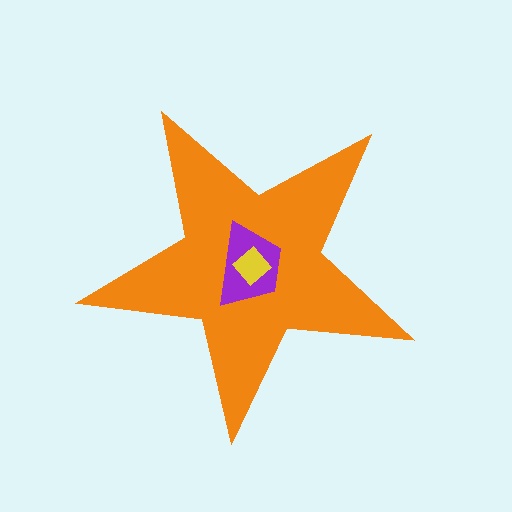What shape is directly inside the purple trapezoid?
The yellow diamond.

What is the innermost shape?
The yellow diamond.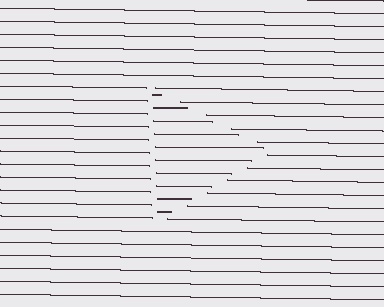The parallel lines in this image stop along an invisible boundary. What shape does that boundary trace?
An illusory triangle. The interior of the shape contains the same grating, shifted by half a period — the contour is defined by the phase discontinuity where line-ends from the inner and outer gratings abut.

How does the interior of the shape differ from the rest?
The interior of the shape contains the same grating, shifted by half a period — the contour is defined by the phase discontinuity where line-ends from the inner and outer gratings abut.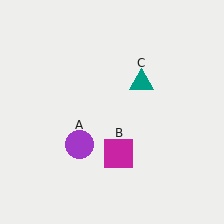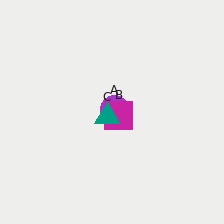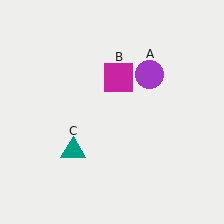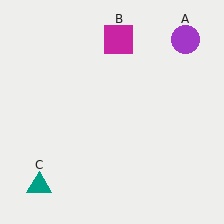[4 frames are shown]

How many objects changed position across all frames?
3 objects changed position: purple circle (object A), magenta square (object B), teal triangle (object C).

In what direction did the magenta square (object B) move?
The magenta square (object B) moved up.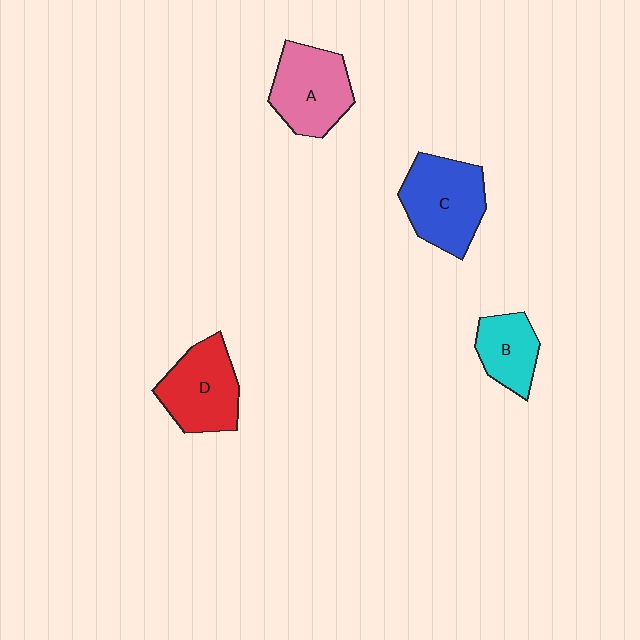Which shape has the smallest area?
Shape B (cyan).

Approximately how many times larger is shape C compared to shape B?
Approximately 1.6 times.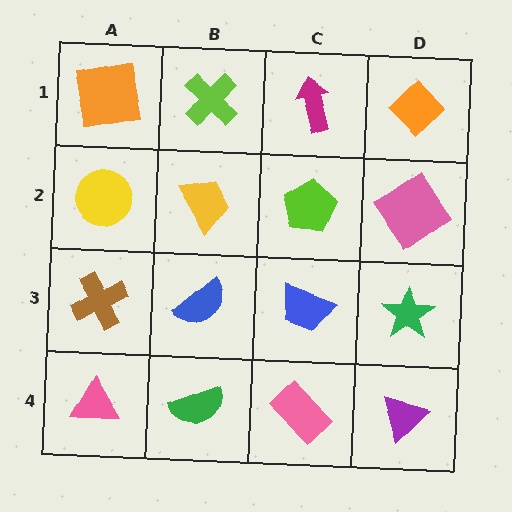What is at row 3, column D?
A green star.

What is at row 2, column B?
A yellow trapezoid.